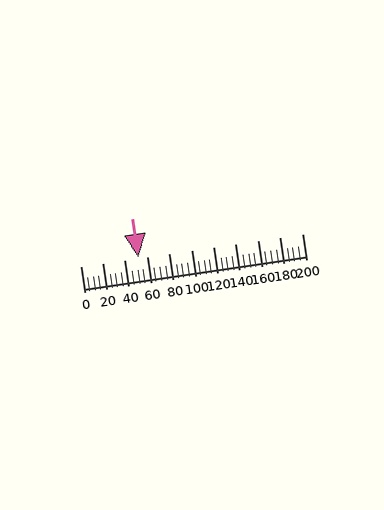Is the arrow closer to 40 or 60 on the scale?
The arrow is closer to 60.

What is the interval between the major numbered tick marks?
The major tick marks are spaced 20 units apart.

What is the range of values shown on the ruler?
The ruler shows values from 0 to 200.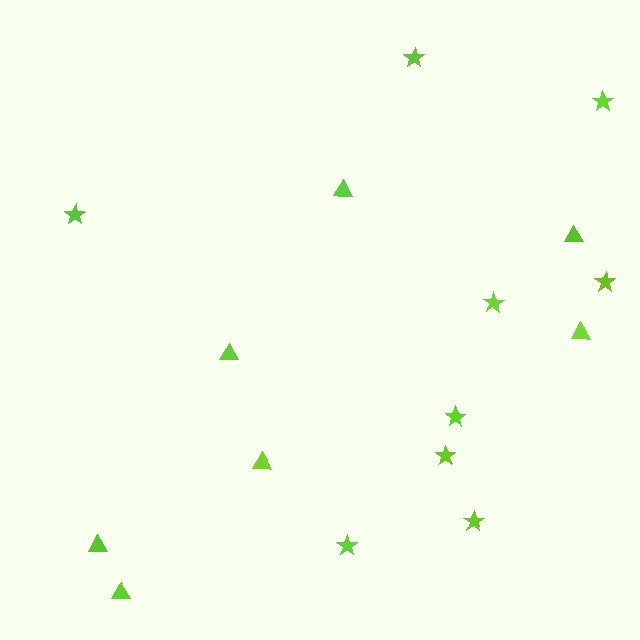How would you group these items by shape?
There are 2 groups: one group of stars (9) and one group of triangles (7).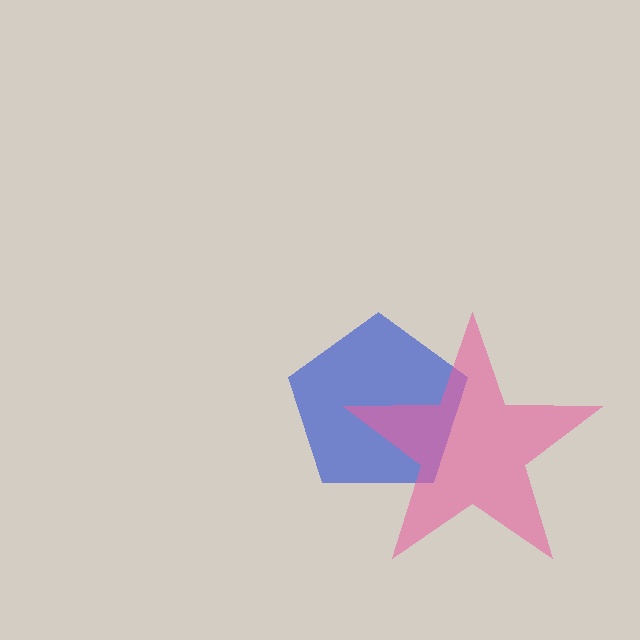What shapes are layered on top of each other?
The layered shapes are: a blue pentagon, a pink star.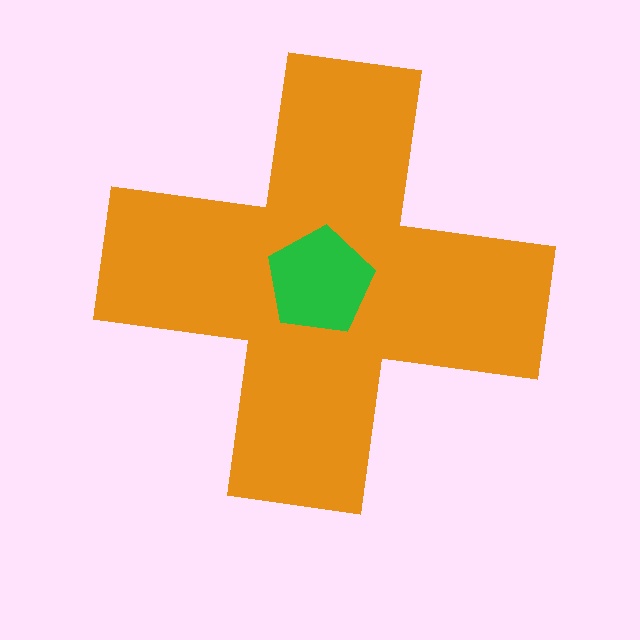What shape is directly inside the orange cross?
The green pentagon.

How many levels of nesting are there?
2.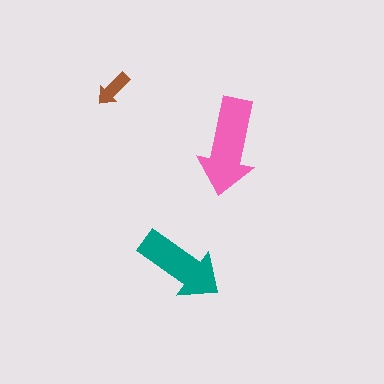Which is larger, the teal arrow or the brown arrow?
The teal one.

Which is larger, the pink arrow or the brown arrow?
The pink one.